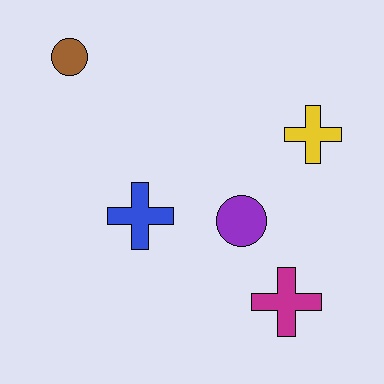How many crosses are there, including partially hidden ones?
There are 3 crosses.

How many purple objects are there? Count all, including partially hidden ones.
There is 1 purple object.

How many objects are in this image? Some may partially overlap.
There are 5 objects.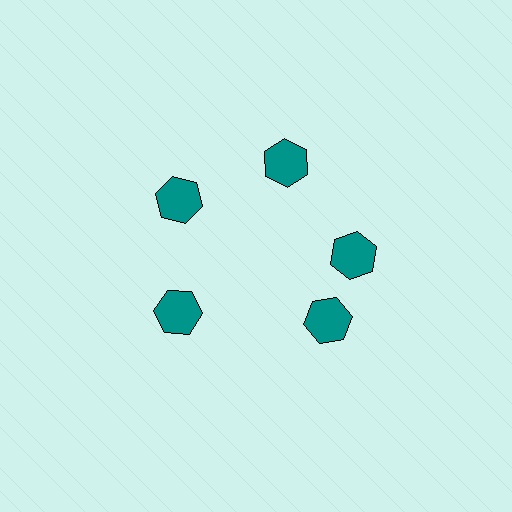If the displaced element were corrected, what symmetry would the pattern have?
It would have 5-fold rotational symmetry — the pattern would map onto itself every 72 degrees.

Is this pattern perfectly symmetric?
No. The 5 teal hexagons are arranged in a ring, but one element near the 5 o'clock position is rotated out of alignment along the ring, breaking the 5-fold rotational symmetry.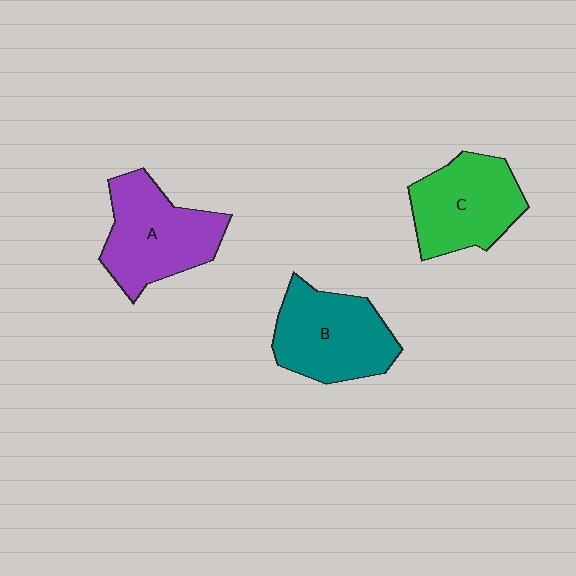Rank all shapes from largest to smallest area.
From largest to smallest: A (purple), B (teal), C (green).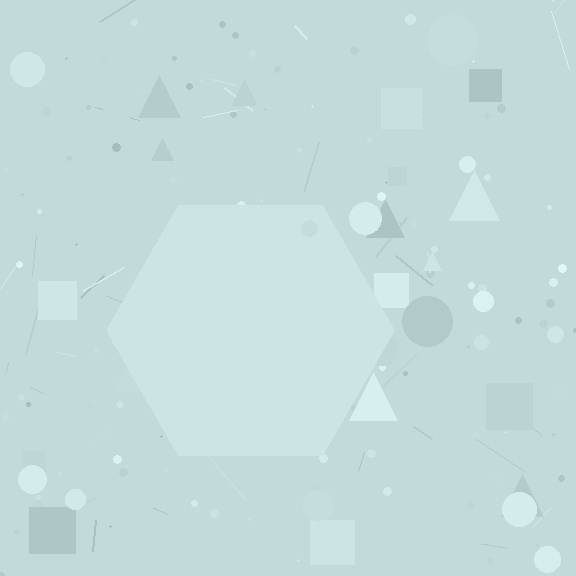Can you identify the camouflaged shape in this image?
The camouflaged shape is a hexagon.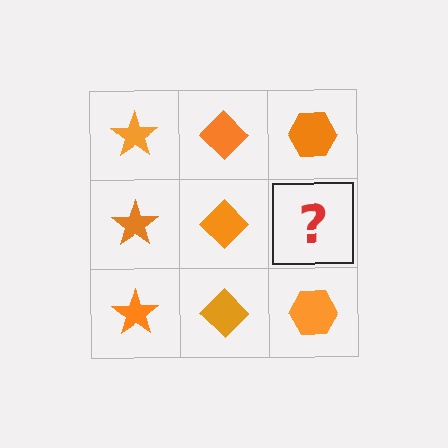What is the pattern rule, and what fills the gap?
The rule is that each column has a consistent shape. The gap should be filled with an orange hexagon.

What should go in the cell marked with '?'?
The missing cell should contain an orange hexagon.